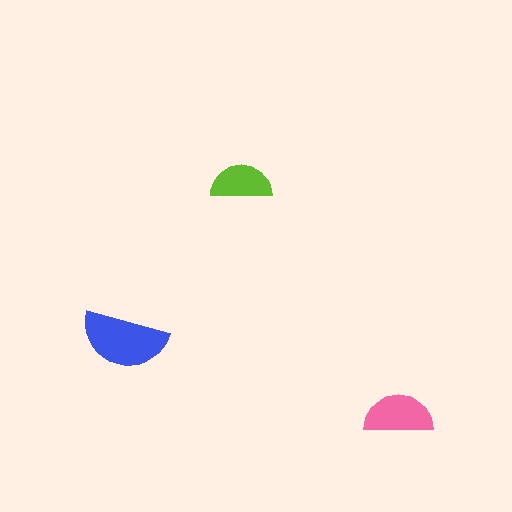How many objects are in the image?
There are 3 objects in the image.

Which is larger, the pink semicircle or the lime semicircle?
The pink one.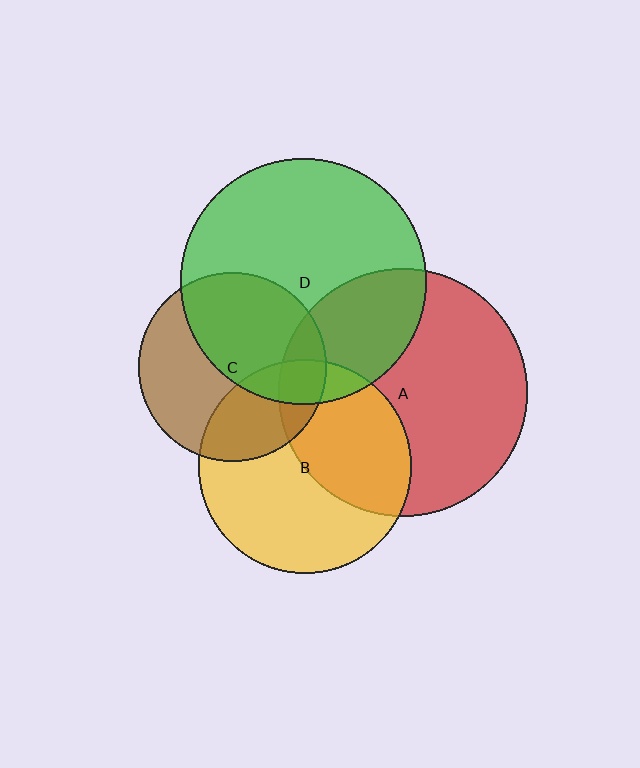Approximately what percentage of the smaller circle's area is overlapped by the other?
Approximately 10%.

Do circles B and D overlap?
Yes.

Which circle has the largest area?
Circle A (red).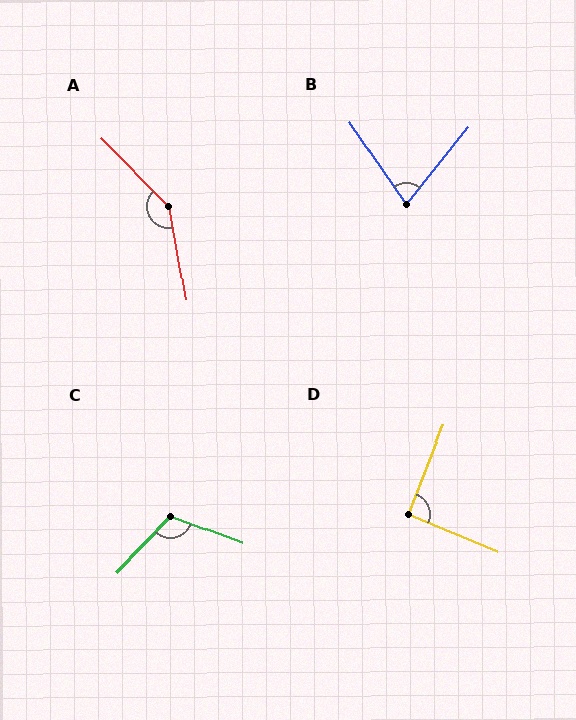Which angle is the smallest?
B, at approximately 74 degrees.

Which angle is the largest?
A, at approximately 145 degrees.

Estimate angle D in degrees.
Approximately 91 degrees.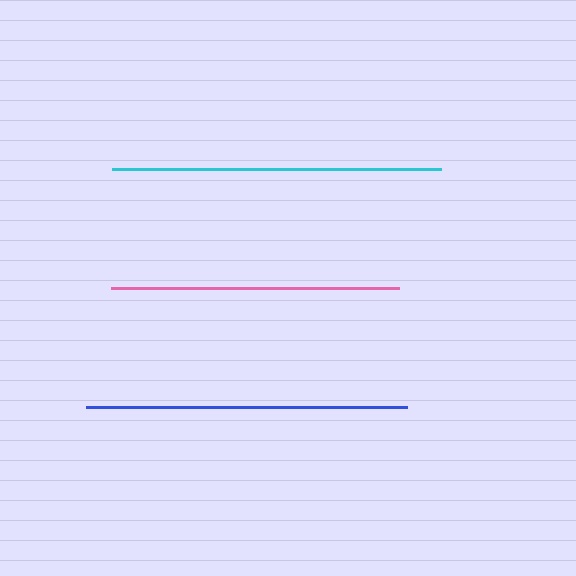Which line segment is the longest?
The cyan line is the longest at approximately 329 pixels.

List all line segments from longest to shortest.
From longest to shortest: cyan, blue, pink.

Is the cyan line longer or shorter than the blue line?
The cyan line is longer than the blue line.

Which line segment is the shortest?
The pink line is the shortest at approximately 288 pixels.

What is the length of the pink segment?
The pink segment is approximately 288 pixels long.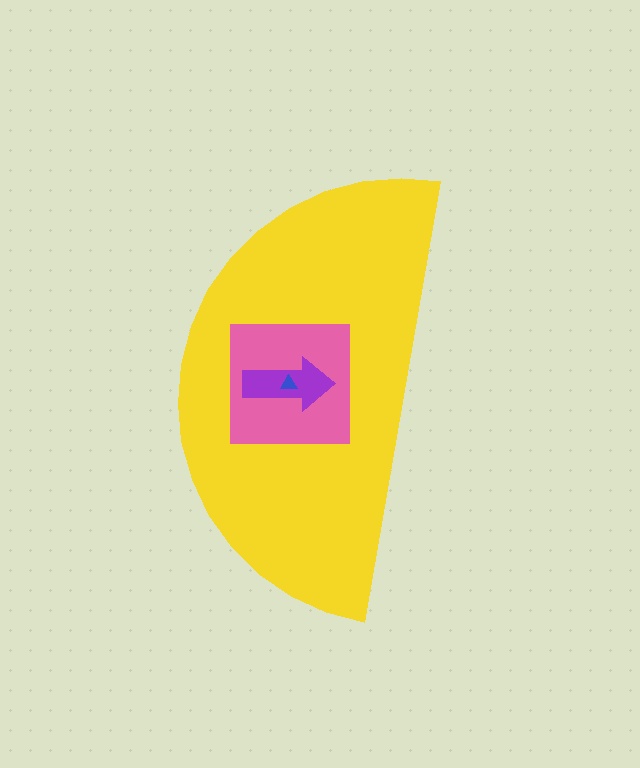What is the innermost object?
The blue triangle.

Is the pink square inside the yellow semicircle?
Yes.